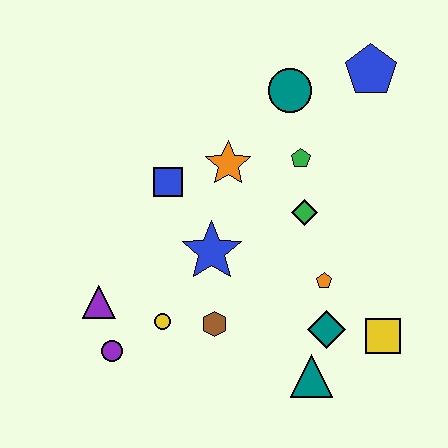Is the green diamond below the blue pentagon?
Yes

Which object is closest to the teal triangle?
The teal diamond is closest to the teal triangle.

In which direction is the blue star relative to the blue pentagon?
The blue star is below the blue pentagon.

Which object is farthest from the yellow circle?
The blue pentagon is farthest from the yellow circle.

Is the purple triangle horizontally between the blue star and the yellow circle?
No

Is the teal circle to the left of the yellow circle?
No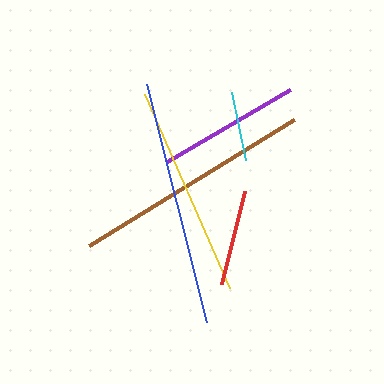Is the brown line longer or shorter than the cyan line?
The brown line is longer than the cyan line.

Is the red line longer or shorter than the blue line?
The blue line is longer than the red line.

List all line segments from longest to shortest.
From longest to shortest: blue, brown, yellow, purple, red, cyan.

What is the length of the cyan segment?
The cyan segment is approximately 70 pixels long.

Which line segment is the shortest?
The cyan line is the shortest at approximately 70 pixels.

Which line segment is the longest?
The blue line is the longest at approximately 245 pixels.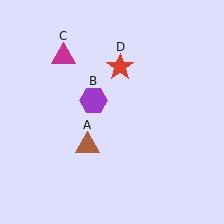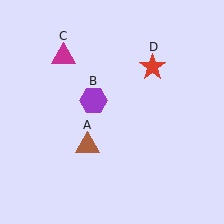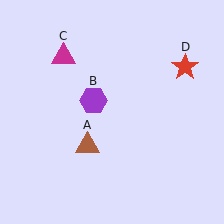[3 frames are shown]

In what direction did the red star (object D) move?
The red star (object D) moved right.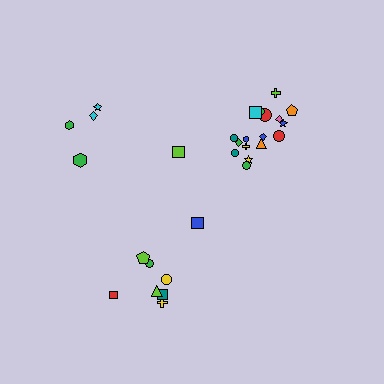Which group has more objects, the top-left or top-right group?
The top-right group.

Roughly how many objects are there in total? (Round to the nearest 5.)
Roughly 30 objects in total.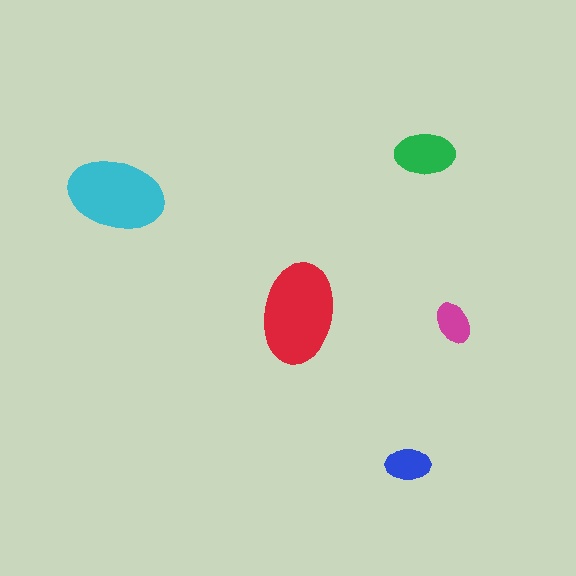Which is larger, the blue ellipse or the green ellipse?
The green one.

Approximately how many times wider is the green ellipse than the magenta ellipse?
About 1.5 times wider.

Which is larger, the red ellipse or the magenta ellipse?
The red one.